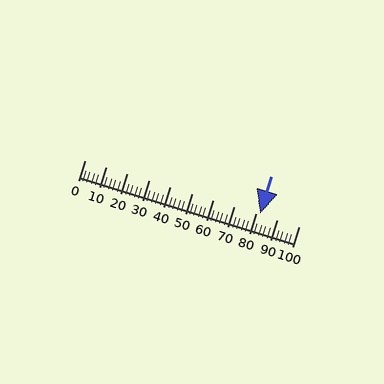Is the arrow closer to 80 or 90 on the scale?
The arrow is closer to 80.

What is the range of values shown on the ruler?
The ruler shows values from 0 to 100.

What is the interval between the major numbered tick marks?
The major tick marks are spaced 10 units apart.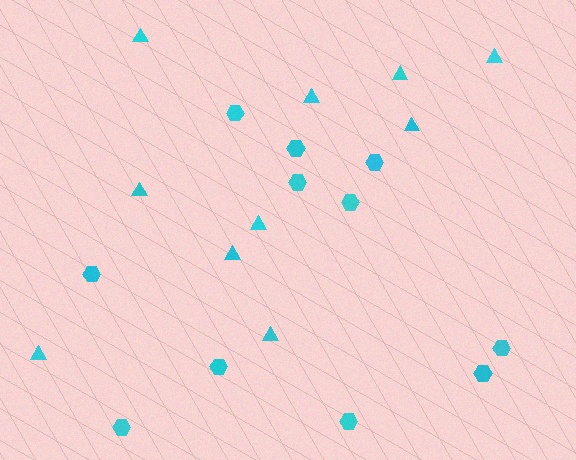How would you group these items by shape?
There are 2 groups: one group of triangles (10) and one group of hexagons (11).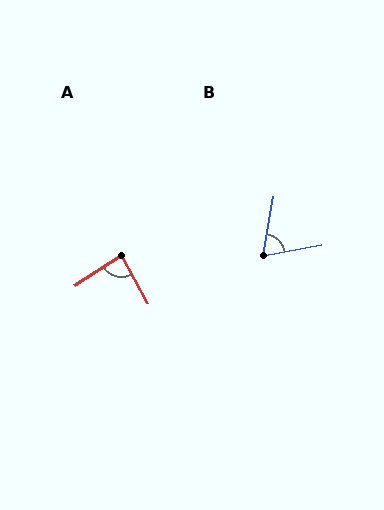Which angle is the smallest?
B, at approximately 70 degrees.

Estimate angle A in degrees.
Approximately 86 degrees.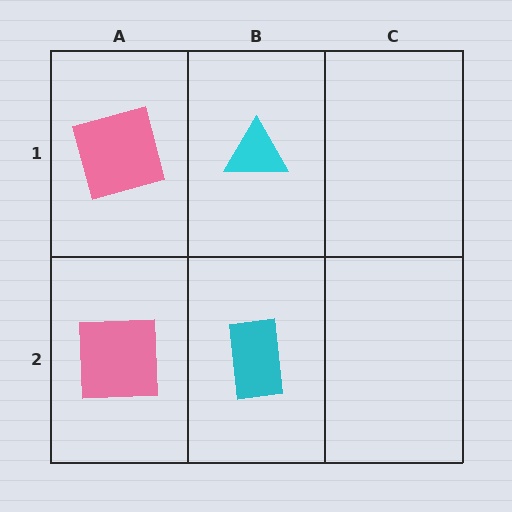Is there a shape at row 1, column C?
No, that cell is empty.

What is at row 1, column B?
A cyan triangle.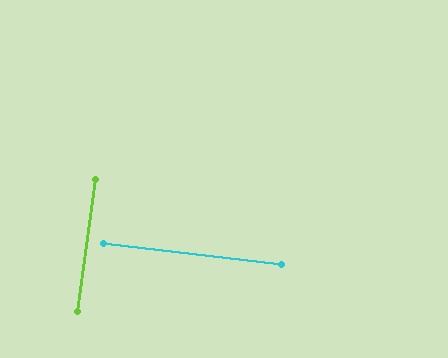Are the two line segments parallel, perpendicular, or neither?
Perpendicular — they meet at approximately 89°.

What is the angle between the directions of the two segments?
Approximately 89 degrees.